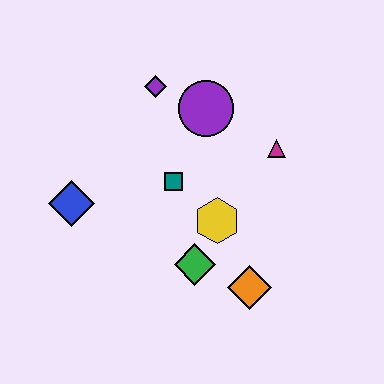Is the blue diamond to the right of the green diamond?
No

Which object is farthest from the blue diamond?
The magenta triangle is farthest from the blue diamond.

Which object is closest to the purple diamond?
The purple circle is closest to the purple diamond.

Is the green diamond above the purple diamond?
No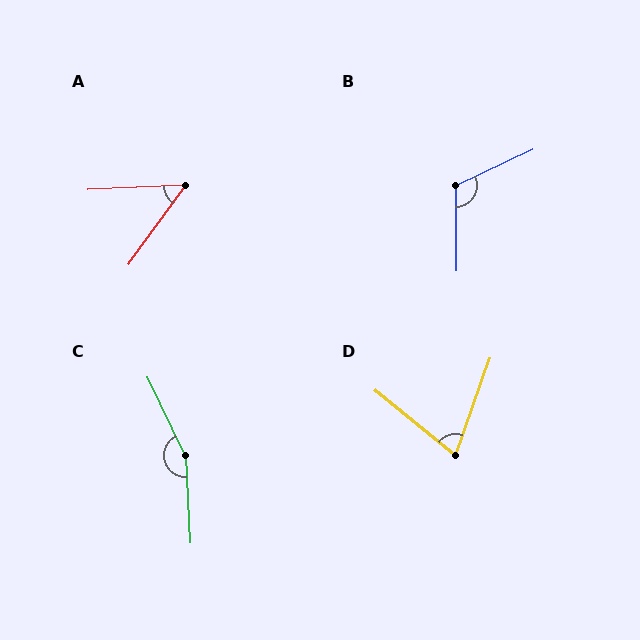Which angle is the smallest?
A, at approximately 52 degrees.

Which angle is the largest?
C, at approximately 158 degrees.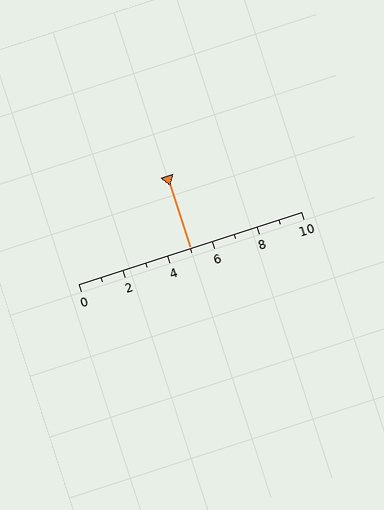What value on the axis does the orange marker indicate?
The marker indicates approximately 5.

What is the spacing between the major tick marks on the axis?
The major ticks are spaced 2 apart.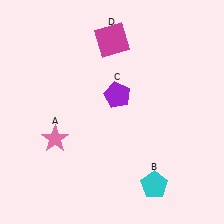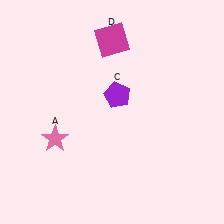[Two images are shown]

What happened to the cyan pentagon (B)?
The cyan pentagon (B) was removed in Image 2. It was in the bottom-right area of Image 1.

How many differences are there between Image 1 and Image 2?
There is 1 difference between the two images.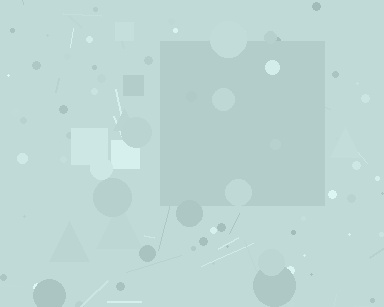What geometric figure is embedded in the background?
A square is embedded in the background.